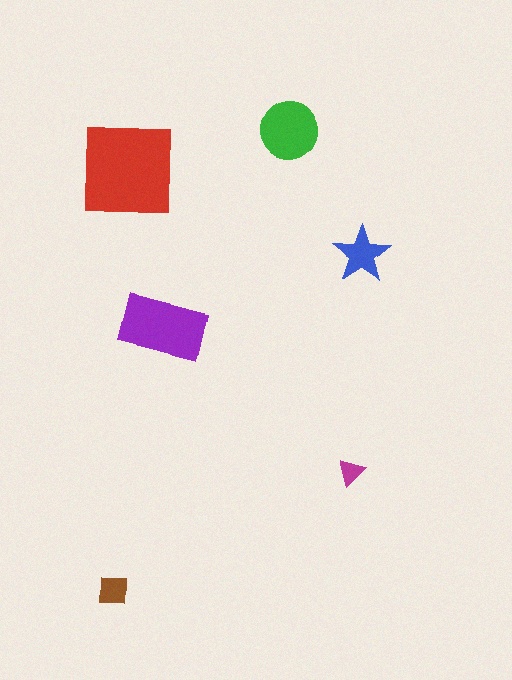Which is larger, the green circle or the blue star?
The green circle.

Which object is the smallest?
The magenta triangle.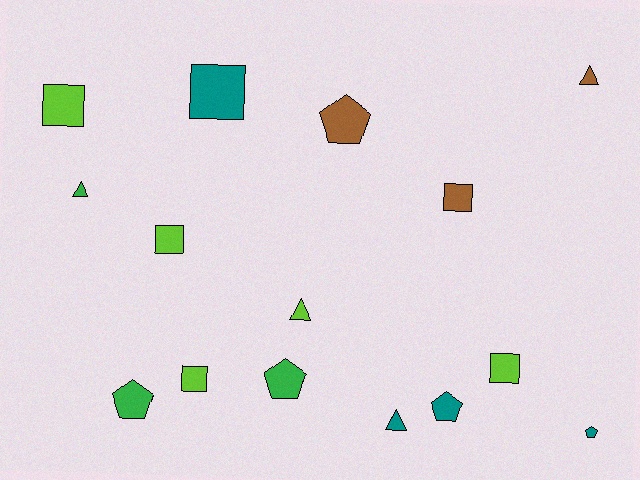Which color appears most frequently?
Lime, with 5 objects.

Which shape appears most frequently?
Square, with 6 objects.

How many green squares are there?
There are no green squares.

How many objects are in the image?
There are 15 objects.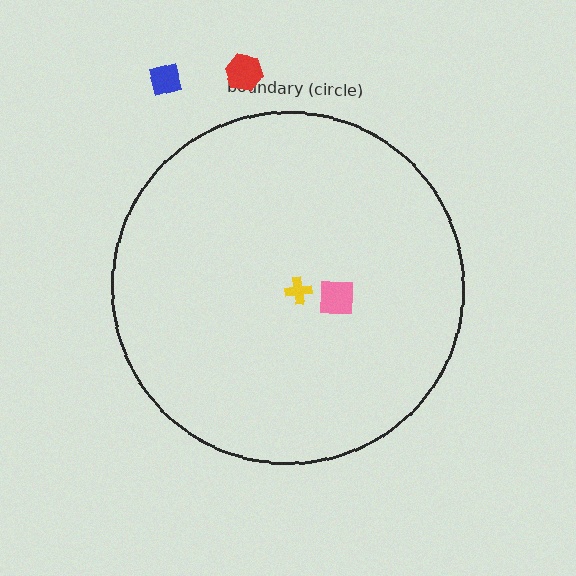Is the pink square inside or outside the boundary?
Inside.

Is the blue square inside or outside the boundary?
Outside.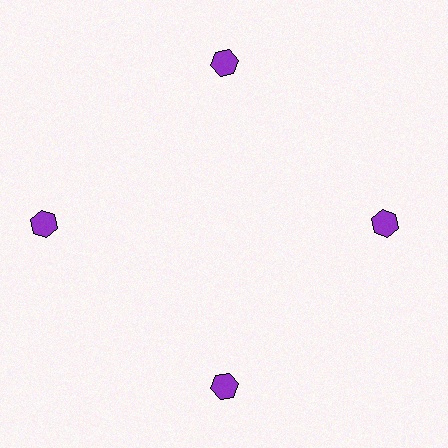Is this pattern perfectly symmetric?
No. The 4 purple hexagons are arranged in a ring, but one element near the 9 o'clock position is pushed outward from the center, breaking the 4-fold rotational symmetry.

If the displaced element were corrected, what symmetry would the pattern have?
It would have 4-fold rotational symmetry — the pattern would map onto itself every 90 degrees.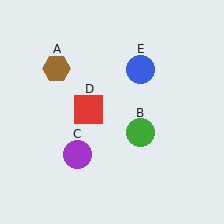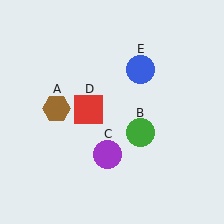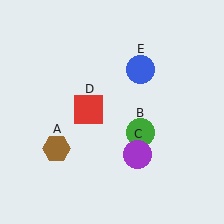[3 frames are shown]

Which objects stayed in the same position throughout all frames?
Green circle (object B) and red square (object D) and blue circle (object E) remained stationary.